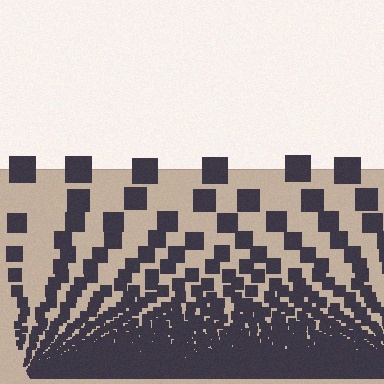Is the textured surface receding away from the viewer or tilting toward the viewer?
The surface appears to tilt toward the viewer. Texture elements get larger and sparser toward the top.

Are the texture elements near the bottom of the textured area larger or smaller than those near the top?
Smaller. The gradient is inverted — elements near the bottom are smaller and denser.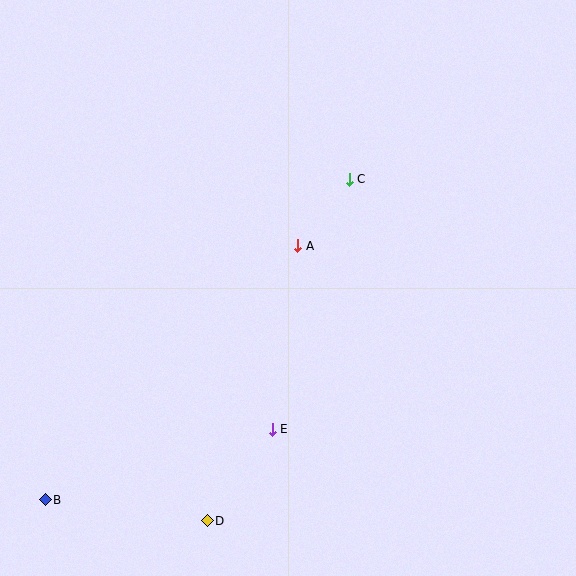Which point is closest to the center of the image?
Point A at (298, 246) is closest to the center.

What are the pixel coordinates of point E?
Point E is at (272, 429).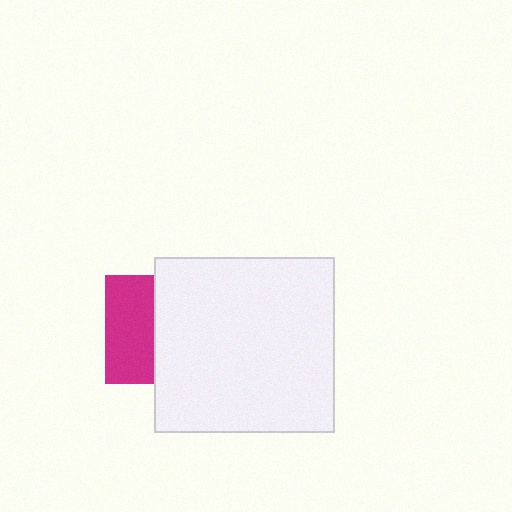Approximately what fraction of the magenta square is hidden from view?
Roughly 56% of the magenta square is hidden behind the white rectangle.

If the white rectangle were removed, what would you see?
You would see the complete magenta square.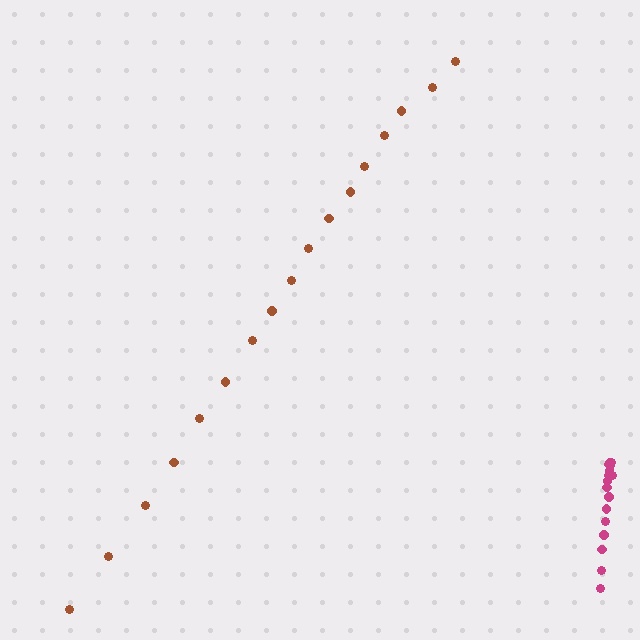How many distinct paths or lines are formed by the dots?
There are 2 distinct paths.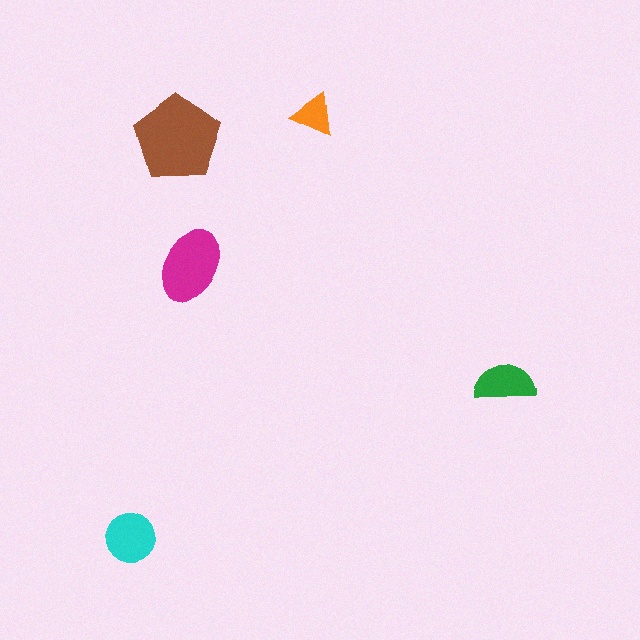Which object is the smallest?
The orange triangle.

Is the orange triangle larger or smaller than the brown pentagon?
Smaller.